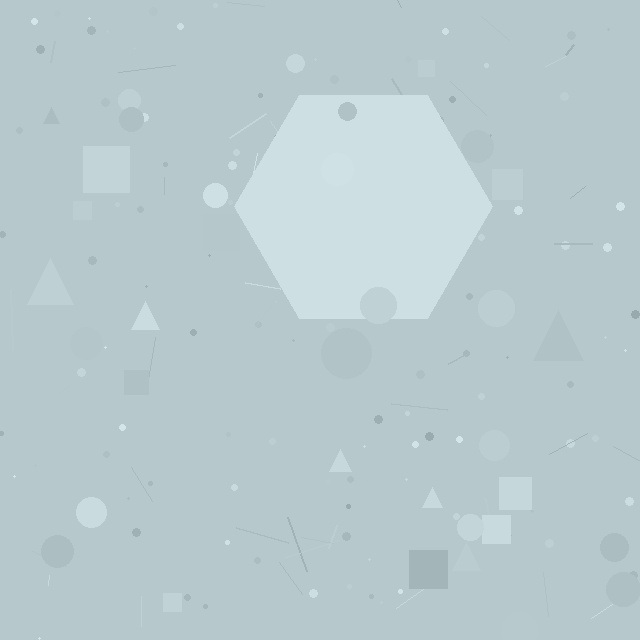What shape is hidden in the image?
A hexagon is hidden in the image.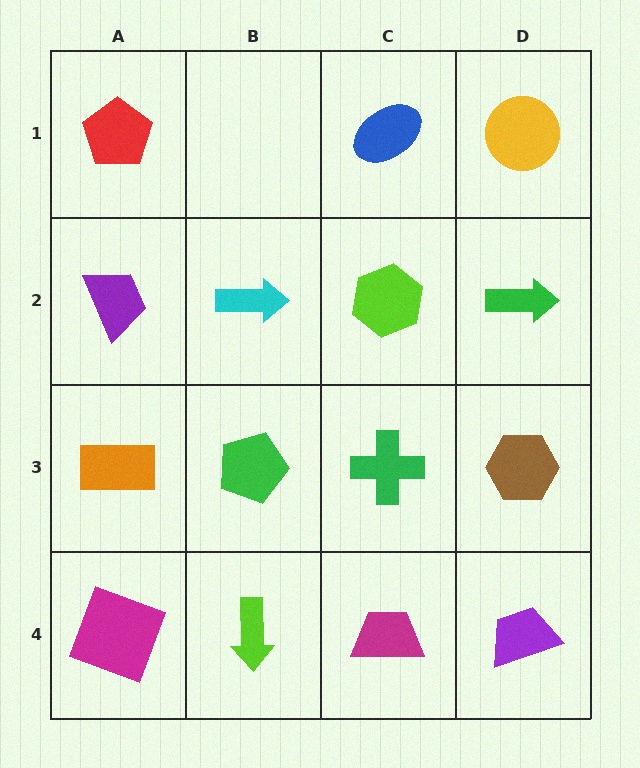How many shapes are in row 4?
4 shapes.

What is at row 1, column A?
A red pentagon.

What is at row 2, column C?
A lime hexagon.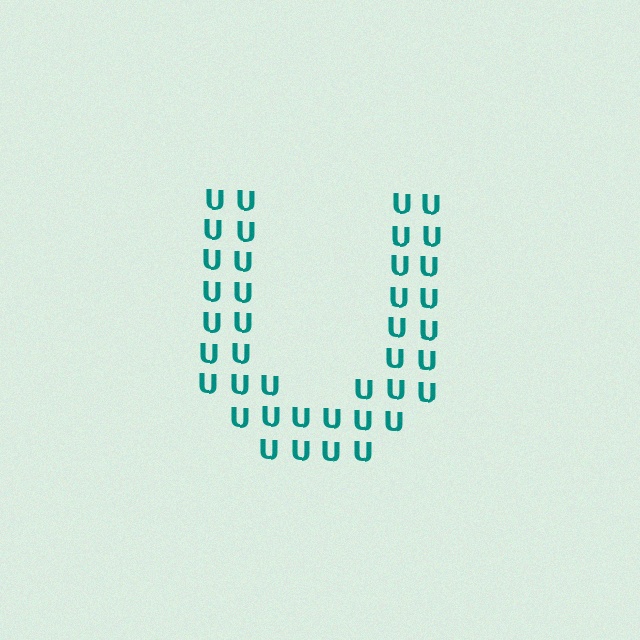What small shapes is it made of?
It is made of small letter U's.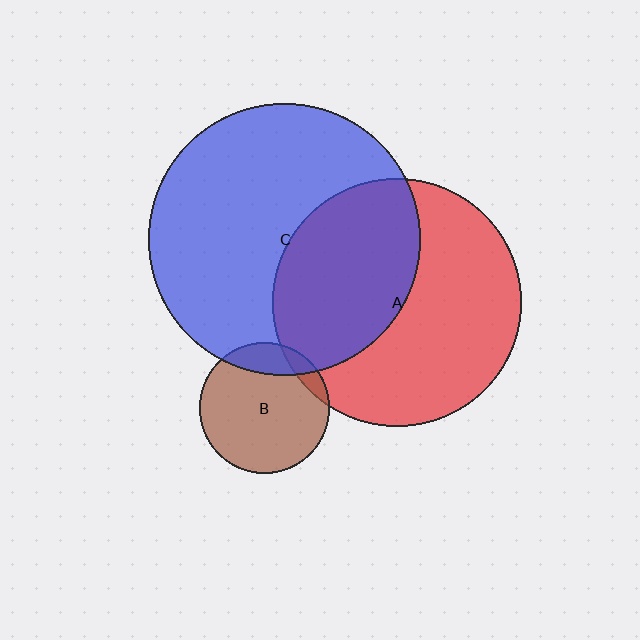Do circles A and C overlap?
Yes.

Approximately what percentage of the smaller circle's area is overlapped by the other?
Approximately 45%.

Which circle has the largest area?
Circle C (blue).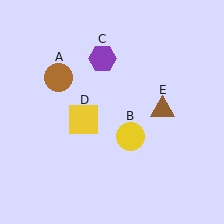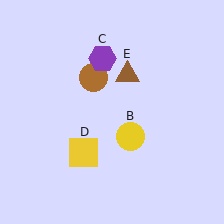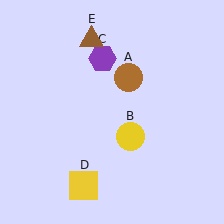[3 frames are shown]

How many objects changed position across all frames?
3 objects changed position: brown circle (object A), yellow square (object D), brown triangle (object E).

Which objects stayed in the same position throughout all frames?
Yellow circle (object B) and purple hexagon (object C) remained stationary.